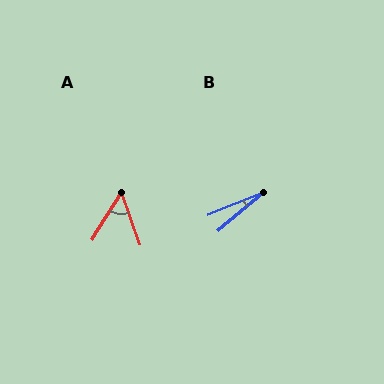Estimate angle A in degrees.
Approximately 51 degrees.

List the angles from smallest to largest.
B (18°), A (51°).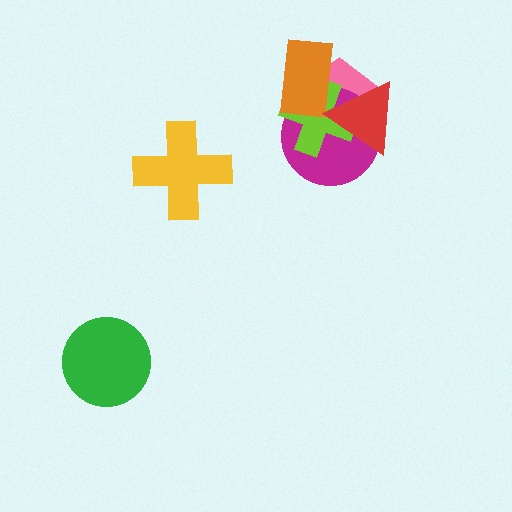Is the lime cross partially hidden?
Yes, it is partially covered by another shape.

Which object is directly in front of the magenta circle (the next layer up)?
The lime cross is directly in front of the magenta circle.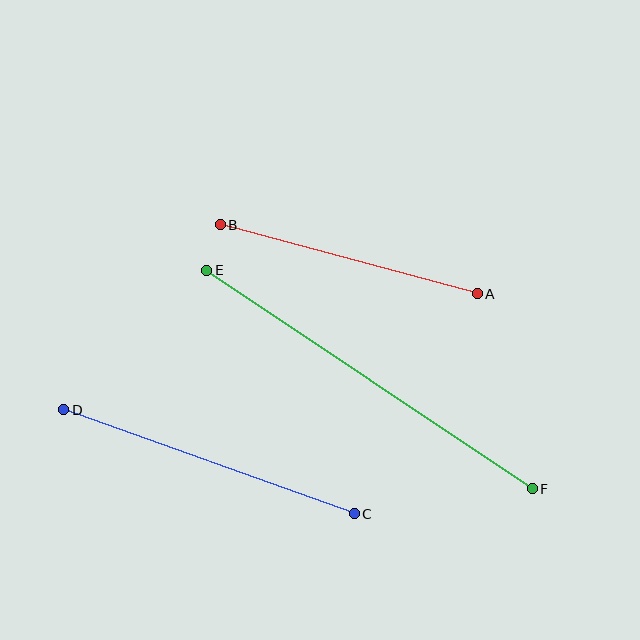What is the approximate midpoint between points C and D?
The midpoint is at approximately (209, 462) pixels.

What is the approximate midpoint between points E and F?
The midpoint is at approximately (369, 379) pixels.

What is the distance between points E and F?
The distance is approximately 392 pixels.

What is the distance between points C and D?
The distance is approximately 308 pixels.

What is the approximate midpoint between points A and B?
The midpoint is at approximately (349, 259) pixels.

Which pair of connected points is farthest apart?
Points E and F are farthest apart.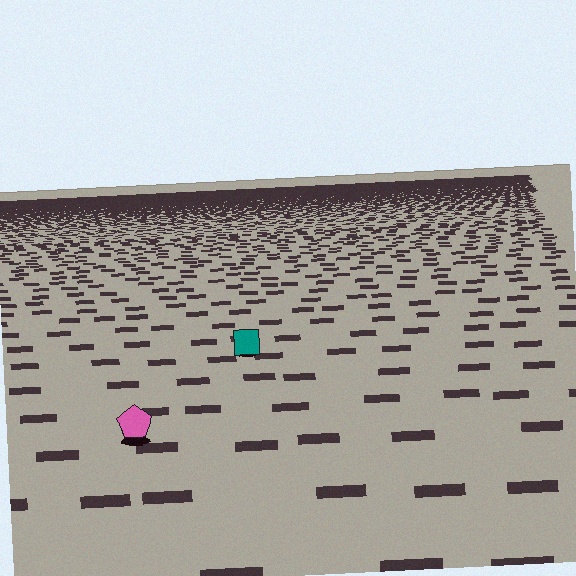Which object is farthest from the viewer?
The teal square is farthest from the viewer. It appears smaller and the ground texture around it is denser.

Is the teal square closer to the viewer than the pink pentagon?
No. The pink pentagon is closer — you can tell from the texture gradient: the ground texture is coarser near it.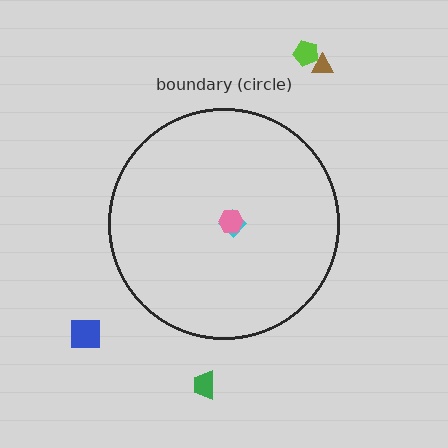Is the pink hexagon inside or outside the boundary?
Inside.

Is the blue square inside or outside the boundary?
Outside.